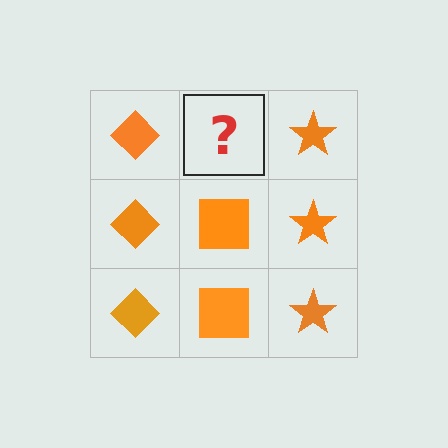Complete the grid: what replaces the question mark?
The question mark should be replaced with an orange square.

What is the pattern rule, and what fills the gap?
The rule is that each column has a consistent shape. The gap should be filled with an orange square.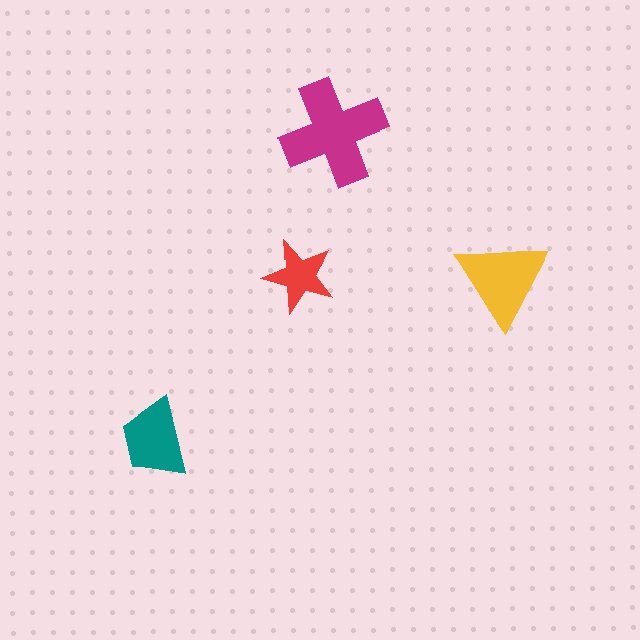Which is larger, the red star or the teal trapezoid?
The teal trapezoid.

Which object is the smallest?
The red star.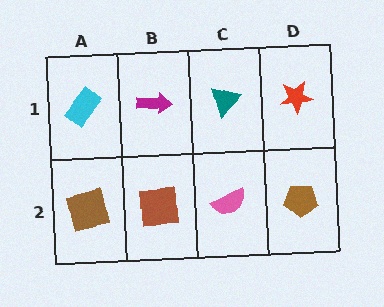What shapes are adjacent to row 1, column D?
A brown pentagon (row 2, column D), a teal triangle (row 1, column C).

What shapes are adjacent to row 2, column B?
A magenta arrow (row 1, column B), a brown square (row 2, column A), a pink semicircle (row 2, column C).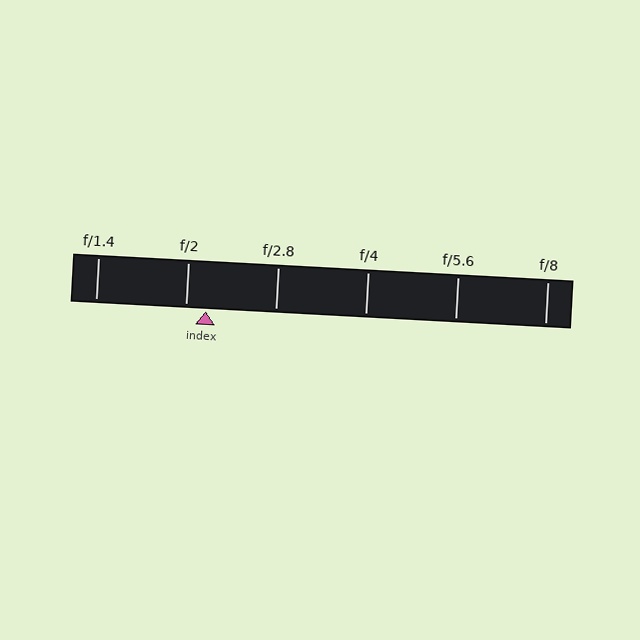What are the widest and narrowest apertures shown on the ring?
The widest aperture shown is f/1.4 and the narrowest is f/8.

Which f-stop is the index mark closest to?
The index mark is closest to f/2.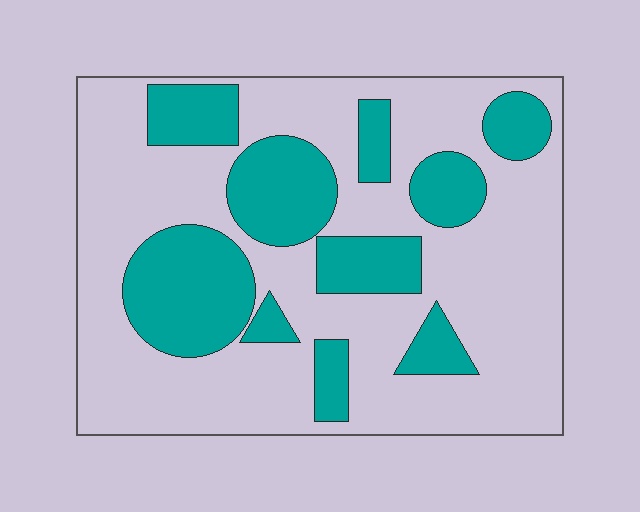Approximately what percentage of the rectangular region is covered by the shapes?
Approximately 30%.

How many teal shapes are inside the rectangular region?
10.